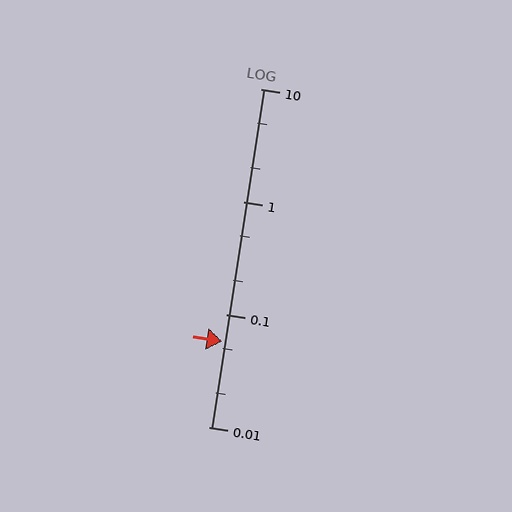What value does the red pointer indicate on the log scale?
The pointer indicates approximately 0.057.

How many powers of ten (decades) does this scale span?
The scale spans 3 decades, from 0.01 to 10.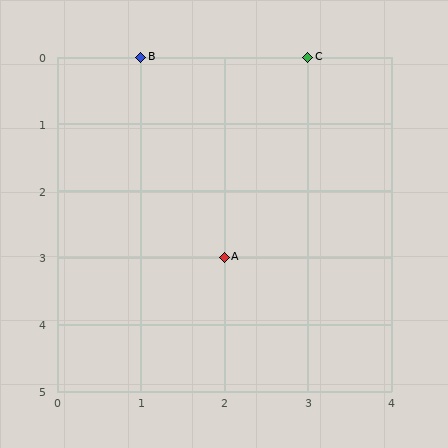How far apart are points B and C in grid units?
Points B and C are 2 columns apart.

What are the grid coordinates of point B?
Point B is at grid coordinates (1, 0).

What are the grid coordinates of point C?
Point C is at grid coordinates (3, 0).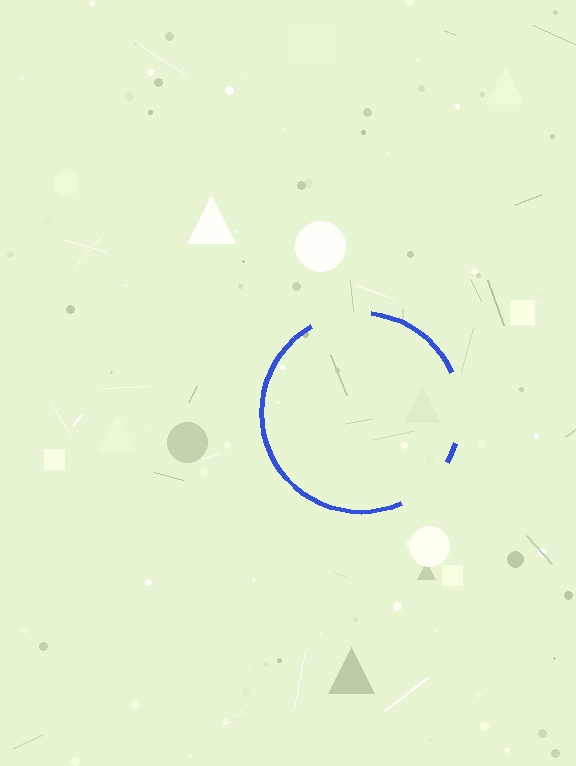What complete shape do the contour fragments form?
The contour fragments form a circle.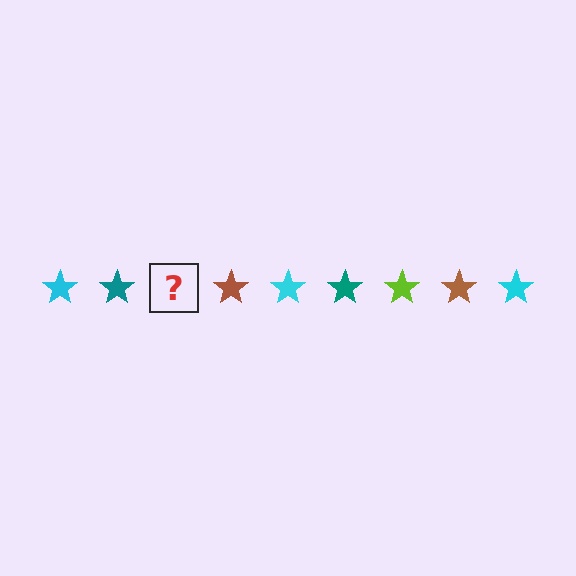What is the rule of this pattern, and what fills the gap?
The rule is that the pattern cycles through cyan, teal, lime, brown stars. The gap should be filled with a lime star.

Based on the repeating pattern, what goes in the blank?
The blank should be a lime star.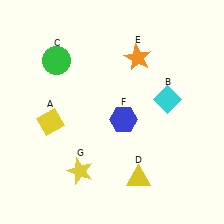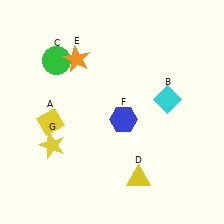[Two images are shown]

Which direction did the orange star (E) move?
The orange star (E) moved left.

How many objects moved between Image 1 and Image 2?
2 objects moved between the two images.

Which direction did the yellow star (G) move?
The yellow star (G) moved left.